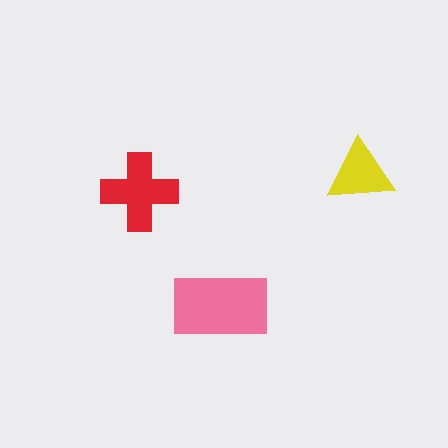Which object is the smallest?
The yellow triangle.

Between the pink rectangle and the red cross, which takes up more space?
The pink rectangle.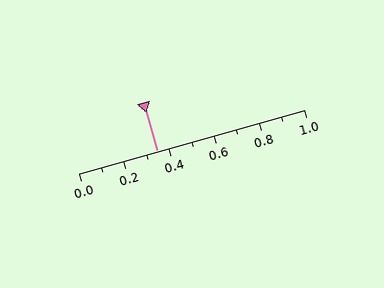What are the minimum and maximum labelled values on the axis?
The axis runs from 0.0 to 1.0.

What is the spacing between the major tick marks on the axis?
The major ticks are spaced 0.2 apart.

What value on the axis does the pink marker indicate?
The marker indicates approximately 0.35.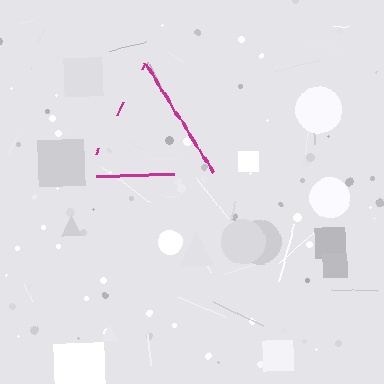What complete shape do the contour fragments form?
The contour fragments form a triangle.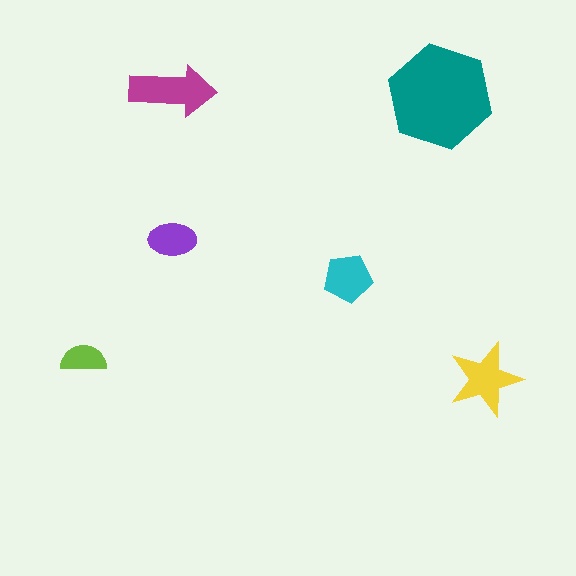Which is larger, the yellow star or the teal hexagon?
The teal hexagon.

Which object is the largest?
The teal hexagon.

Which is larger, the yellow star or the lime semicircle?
The yellow star.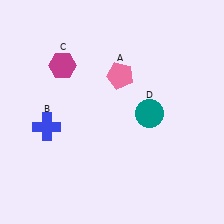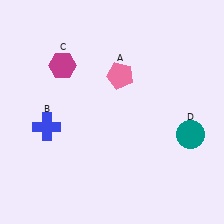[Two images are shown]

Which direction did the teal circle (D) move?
The teal circle (D) moved right.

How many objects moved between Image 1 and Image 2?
1 object moved between the two images.